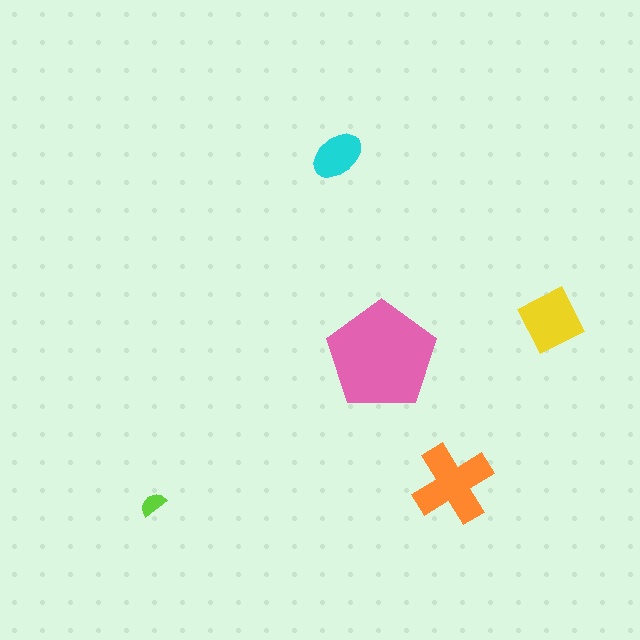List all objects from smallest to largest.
The lime semicircle, the cyan ellipse, the yellow diamond, the orange cross, the pink pentagon.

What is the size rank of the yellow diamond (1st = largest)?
3rd.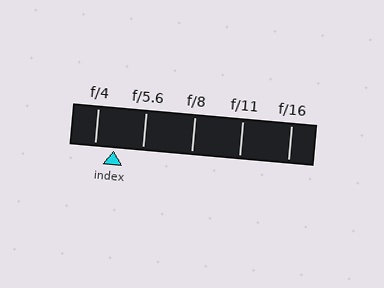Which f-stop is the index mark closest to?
The index mark is closest to f/4.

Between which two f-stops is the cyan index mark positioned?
The index mark is between f/4 and f/5.6.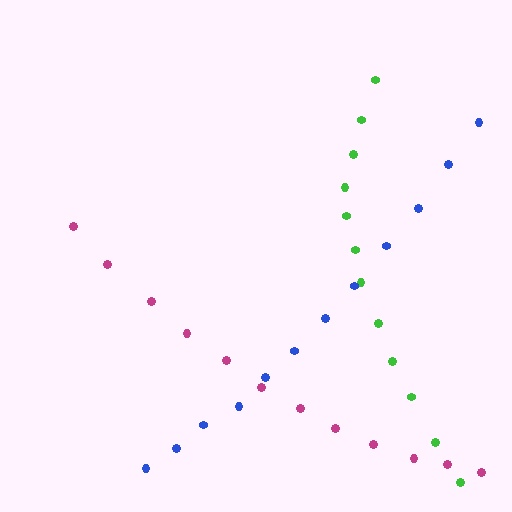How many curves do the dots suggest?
There are 3 distinct paths.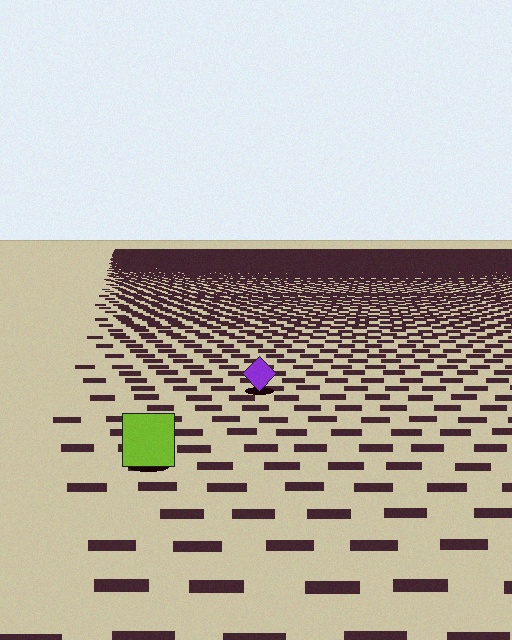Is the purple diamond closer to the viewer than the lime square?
No. The lime square is closer — you can tell from the texture gradient: the ground texture is coarser near it.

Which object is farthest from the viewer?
The purple diamond is farthest from the viewer. It appears smaller and the ground texture around it is denser.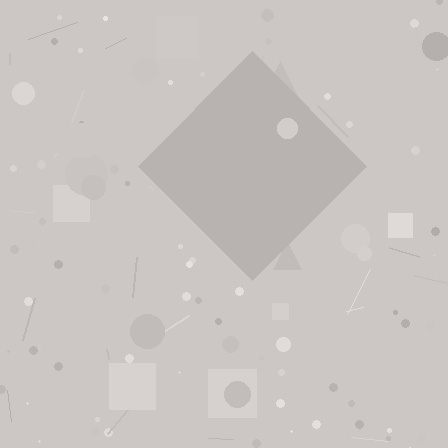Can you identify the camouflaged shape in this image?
The camouflaged shape is a diamond.